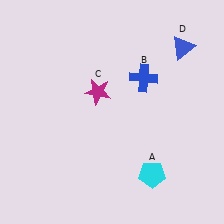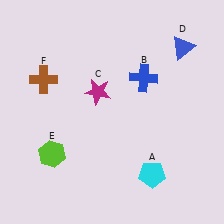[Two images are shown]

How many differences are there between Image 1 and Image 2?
There are 2 differences between the two images.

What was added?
A lime hexagon (E), a brown cross (F) were added in Image 2.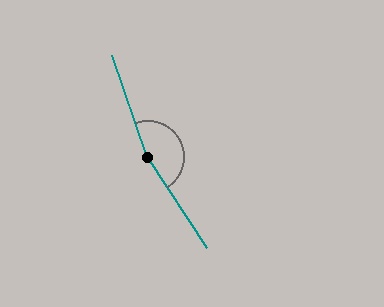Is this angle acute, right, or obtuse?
It is obtuse.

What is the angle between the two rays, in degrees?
Approximately 166 degrees.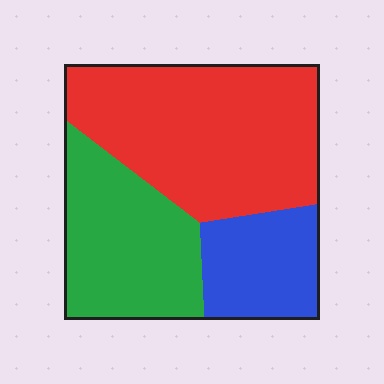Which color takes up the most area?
Red, at roughly 50%.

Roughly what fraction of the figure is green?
Green takes up about one third (1/3) of the figure.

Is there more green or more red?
Red.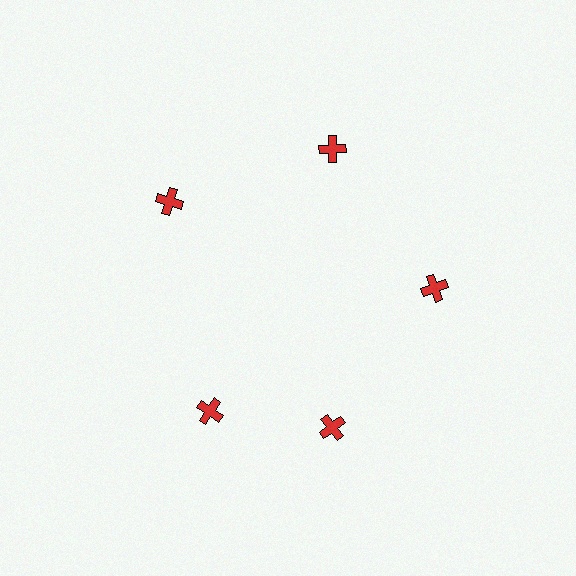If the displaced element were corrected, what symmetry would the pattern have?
It would have 5-fold rotational symmetry — the pattern would map onto itself every 72 degrees.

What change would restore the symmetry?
The symmetry would be restored by rotating it back into even spacing with its neighbors so that all 5 crosses sit at equal angles and equal distance from the center.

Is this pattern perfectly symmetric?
No. The 5 red crosses are arranged in a ring, but one element near the 8 o'clock position is rotated out of alignment along the ring, breaking the 5-fold rotational symmetry.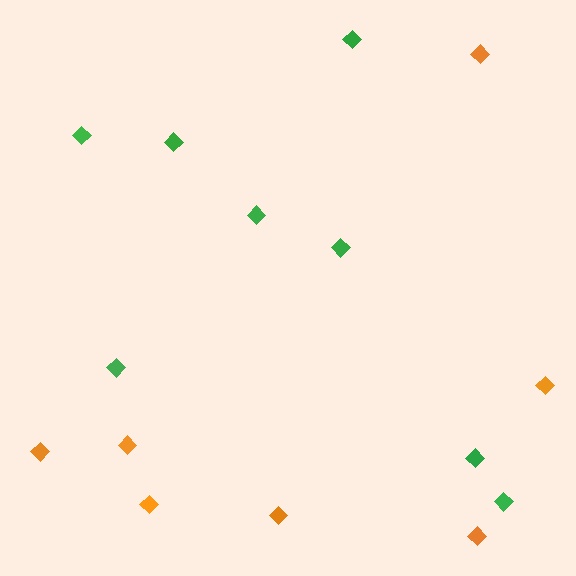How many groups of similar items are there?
There are 2 groups: one group of orange diamonds (7) and one group of green diamonds (8).